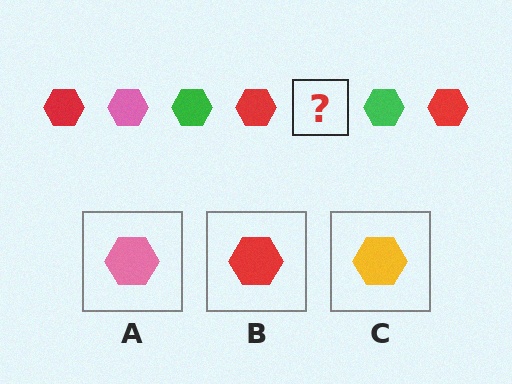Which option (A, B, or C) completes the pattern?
A.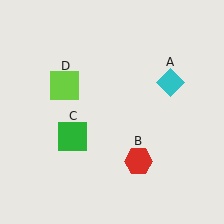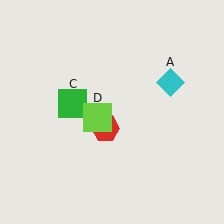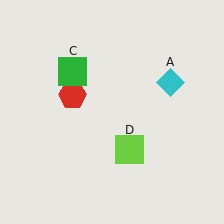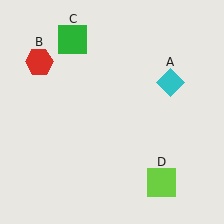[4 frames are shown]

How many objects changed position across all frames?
3 objects changed position: red hexagon (object B), green square (object C), lime square (object D).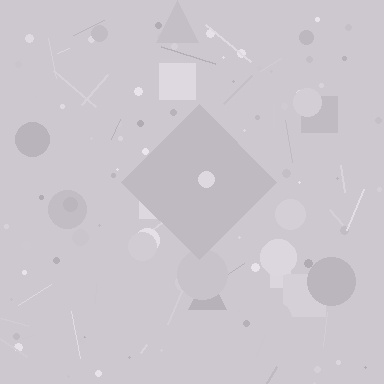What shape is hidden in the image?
A diamond is hidden in the image.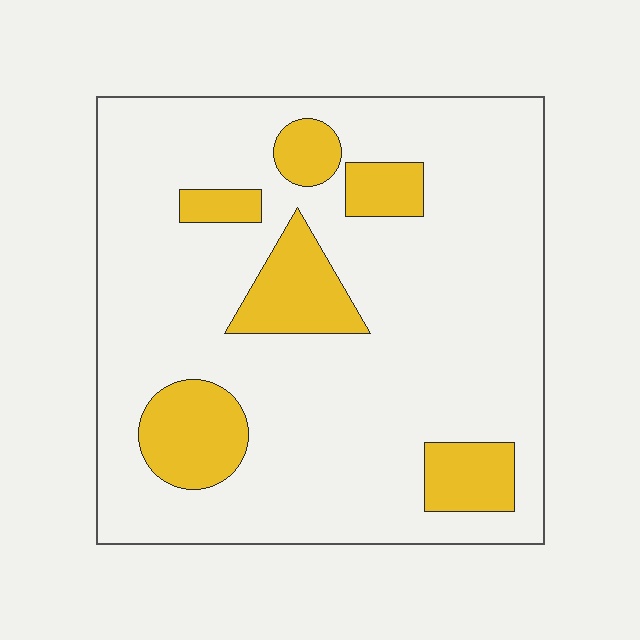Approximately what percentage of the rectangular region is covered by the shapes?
Approximately 20%.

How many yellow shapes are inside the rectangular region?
6.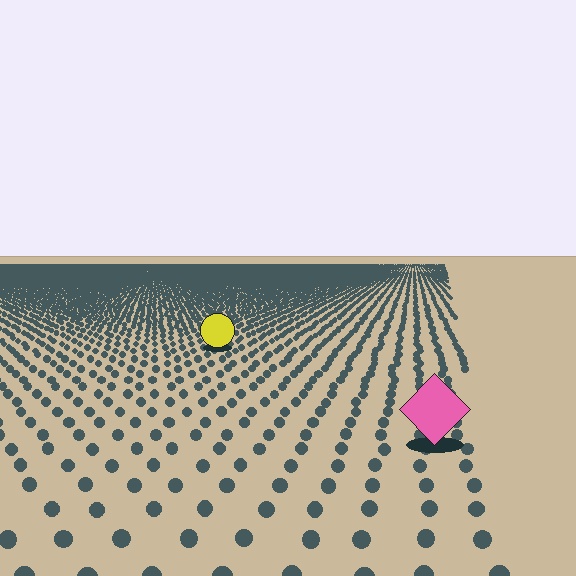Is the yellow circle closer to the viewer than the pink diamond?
No. The pink diamond is closer — you can tell from the texture gradient: the ground texture is coarser near it.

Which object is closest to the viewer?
The pink diamond is closest. The texture marks near it are larger and more spread out.